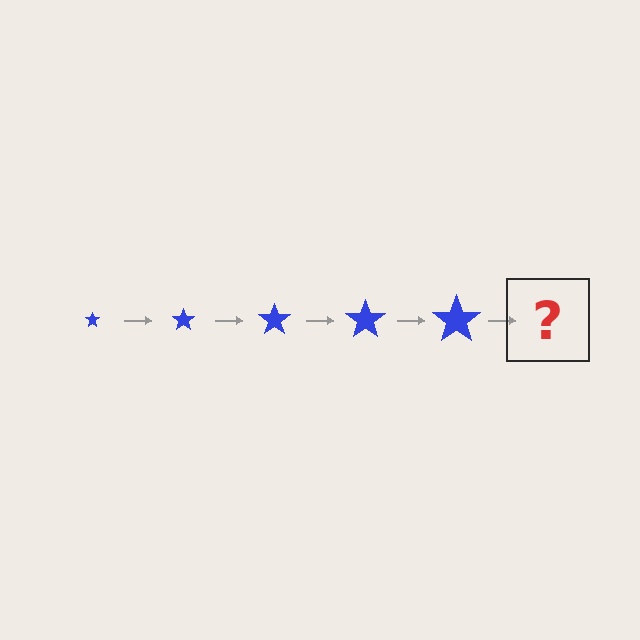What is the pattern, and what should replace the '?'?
The pattern is that the star gets progressively larger each step. The '?' should be a blue star, larger than the previous one.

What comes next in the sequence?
The next element should be a blue star, larger than the previous one.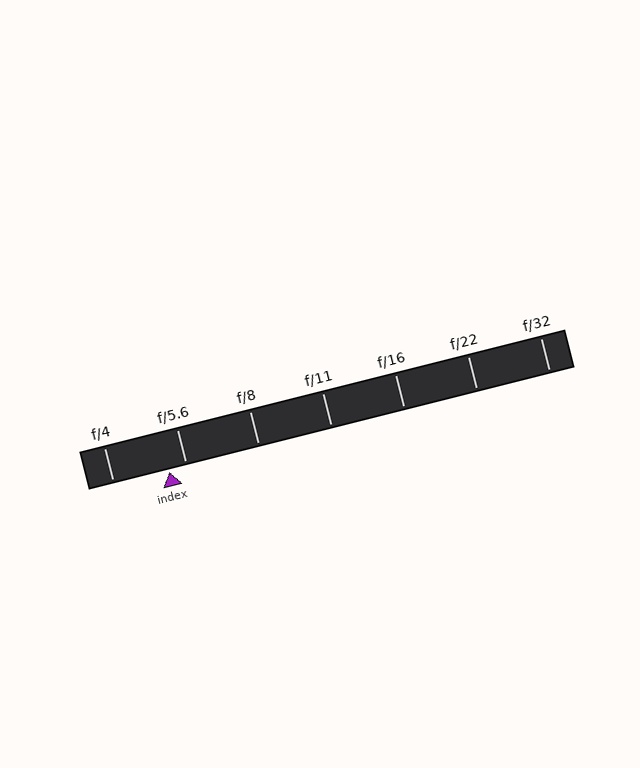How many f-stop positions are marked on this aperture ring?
There are 7 f-stop positions marked.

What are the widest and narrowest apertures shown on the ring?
The widest aperture shown is f/4 and the narrowest is f/32.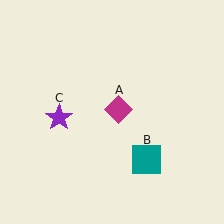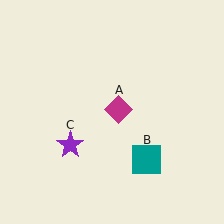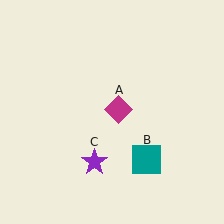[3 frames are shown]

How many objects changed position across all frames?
1 object changed position: purple star (object C).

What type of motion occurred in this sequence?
The purple star (object C) rotated counterclockwise around the center of the scene.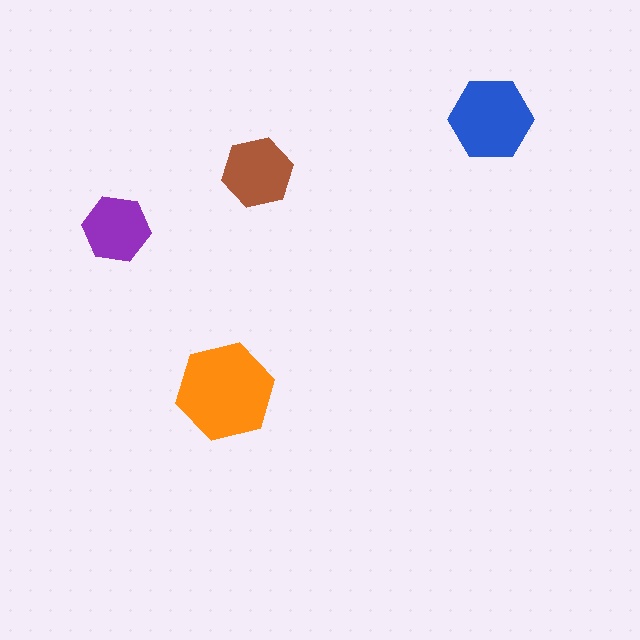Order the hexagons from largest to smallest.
the orange one, the blue one, the brown one, the purple one.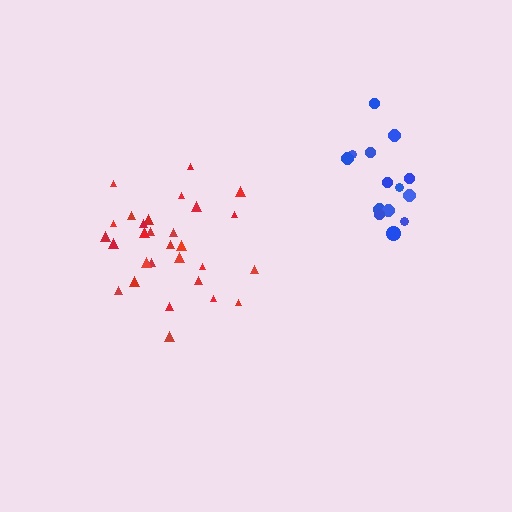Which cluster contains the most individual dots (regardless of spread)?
Red (29).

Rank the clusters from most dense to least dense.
red, blue.